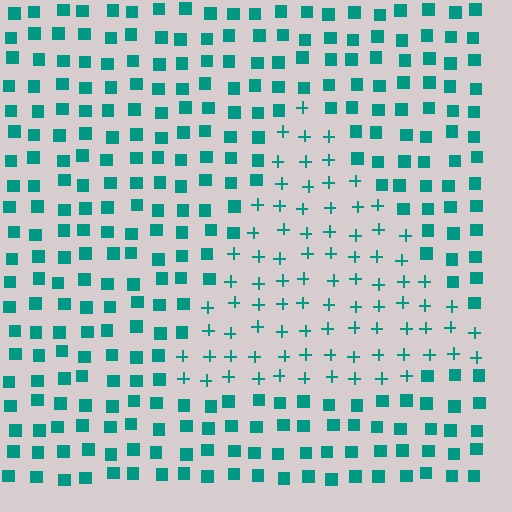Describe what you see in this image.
The image is filled with small teal elements arranged in a uniform grid. A triangle-shaped region contains plus signs, while the surrounding area contains squares. The boundary is defined purely by the change in element shape.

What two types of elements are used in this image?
The image uses plus signs inside the triangle region and squares outside it.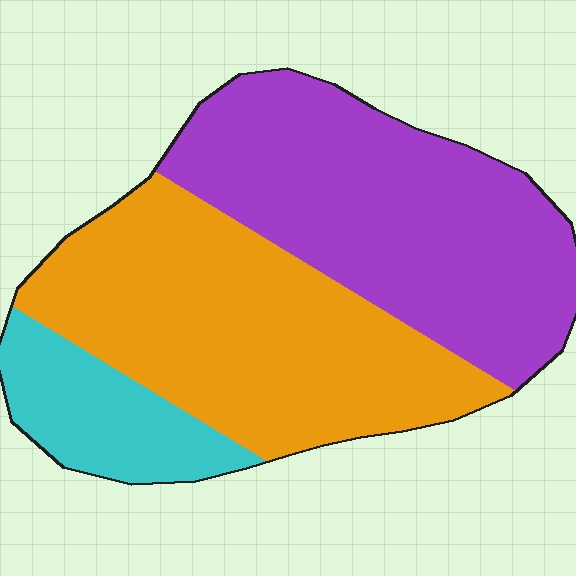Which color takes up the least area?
Cyan, at roughly 15%.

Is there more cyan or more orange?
Orange.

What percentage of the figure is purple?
Purple takes up about two fifths (2/5) of the figure.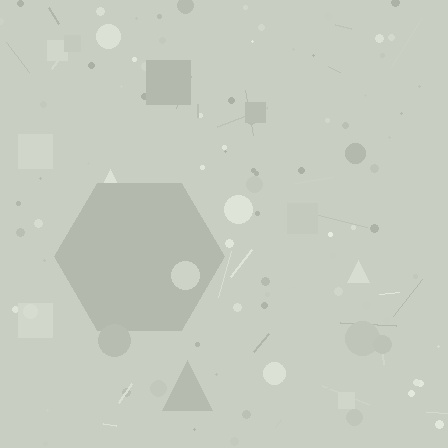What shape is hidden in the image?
A hexagon is hidden in the image.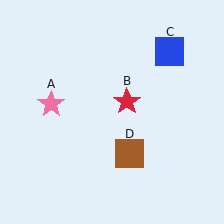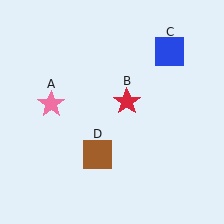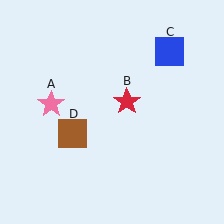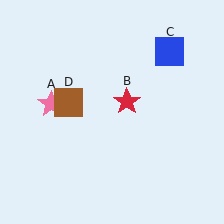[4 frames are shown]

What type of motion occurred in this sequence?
The brown square (object D) rotated clockwise around the center of the scene.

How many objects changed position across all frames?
1 object changed position: brown square (object D).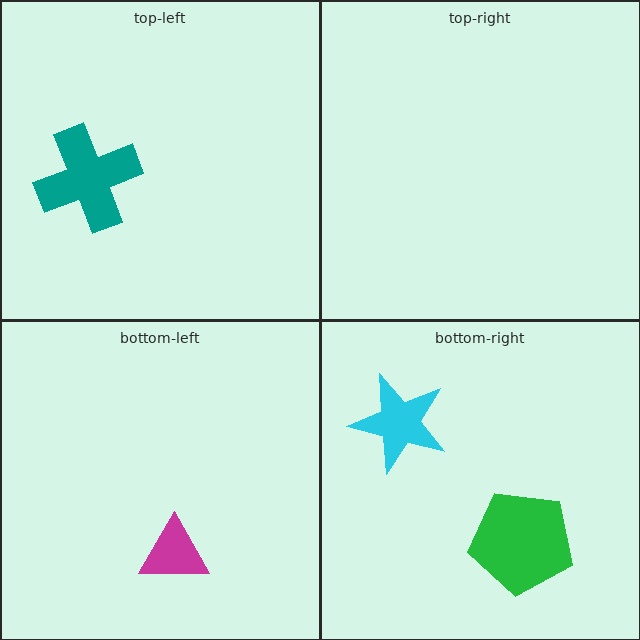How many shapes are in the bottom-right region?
2.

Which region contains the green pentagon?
The bottom-right region.